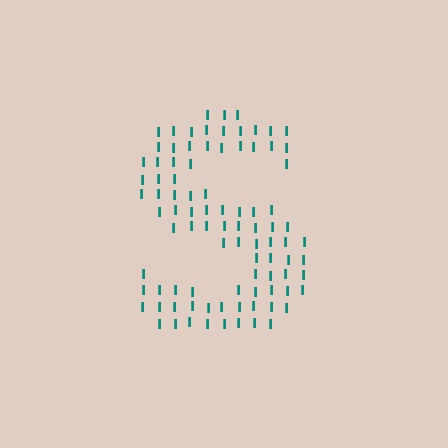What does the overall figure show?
The overall figure shows the letter S.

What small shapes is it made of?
It is made of small letter I's.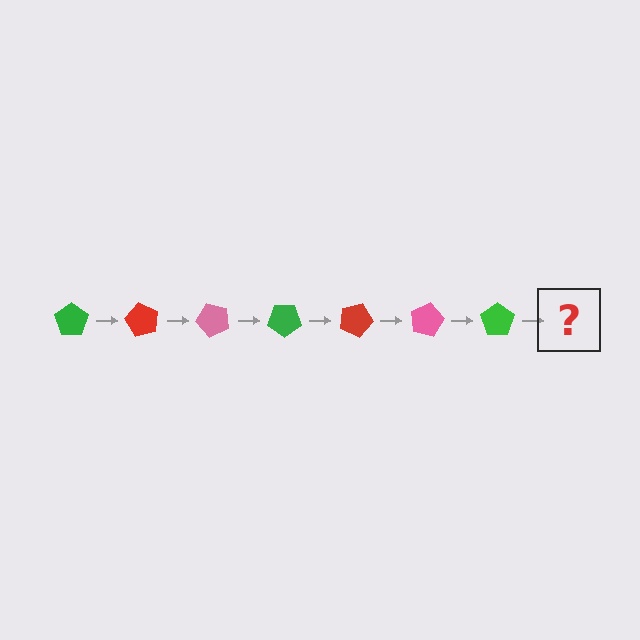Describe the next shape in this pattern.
It should be a red pentagon, rotated 420 degrees from the start.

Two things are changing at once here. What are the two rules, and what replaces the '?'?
The two rules are that it rotates 60 degrees each step and the color cycles through green, red, and pink. The '?' should be a red pentagon, rotated 420 degrees from the start.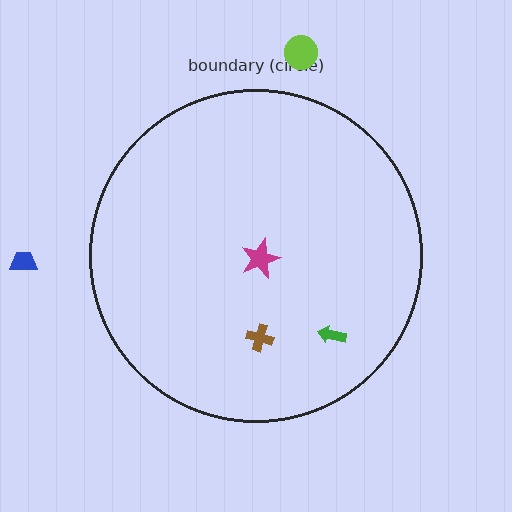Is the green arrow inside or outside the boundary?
Inside.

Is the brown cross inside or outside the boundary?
Inside.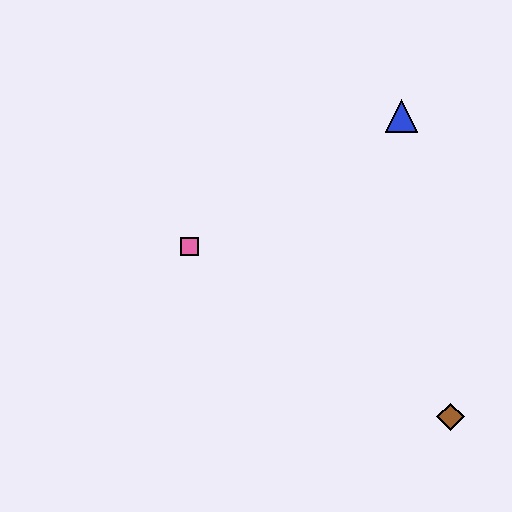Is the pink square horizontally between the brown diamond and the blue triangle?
No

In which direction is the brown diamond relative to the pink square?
The brown diamond is to the right of the pink square.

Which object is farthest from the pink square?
The brown diamond is farthest from the pink square.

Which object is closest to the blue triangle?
The pink square is closest to the blue triangle.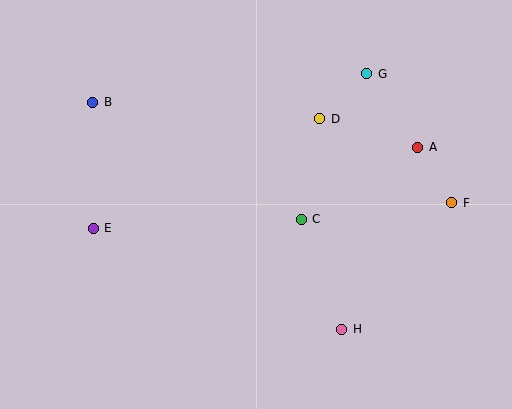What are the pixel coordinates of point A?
Point A is at (418, 147).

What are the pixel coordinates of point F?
Point F is at (452, 203).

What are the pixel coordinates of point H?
Point H is at (342, 329).